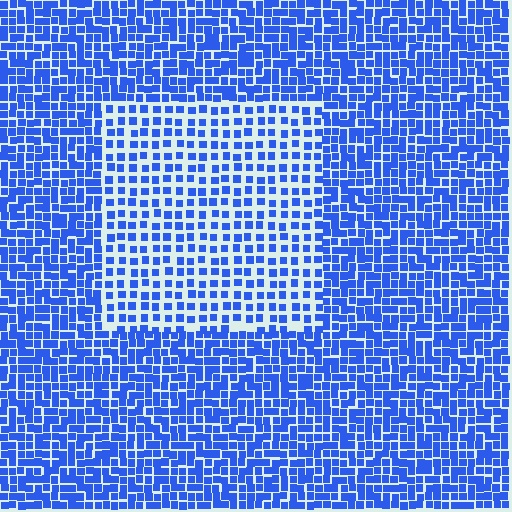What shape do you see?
I see a rectangle.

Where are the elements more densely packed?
The elements are more densely packed outside the rectangle boundary.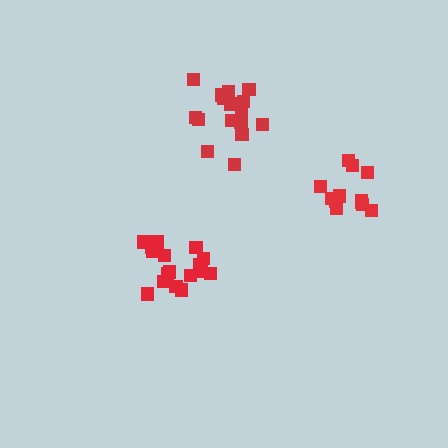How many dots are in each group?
Group 1: 17 dots, Group 2: 12 dots, Group 3: 17 dots (46 total).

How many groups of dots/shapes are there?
There are 3 groups.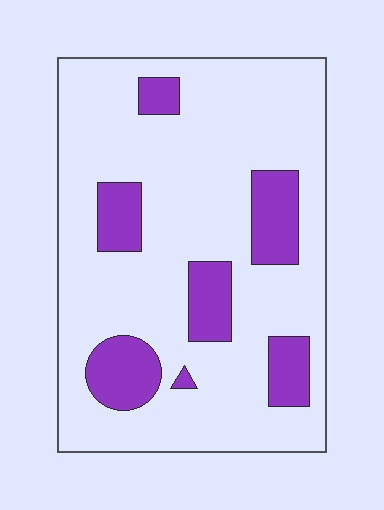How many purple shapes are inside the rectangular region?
7.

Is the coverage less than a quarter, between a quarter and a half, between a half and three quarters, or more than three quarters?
Less than a quarter.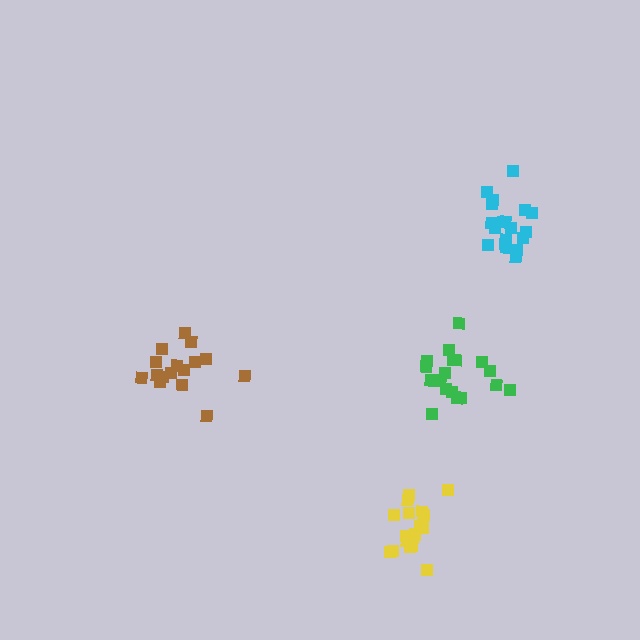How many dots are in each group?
Group 1: 19 dots, Group 2: 19 dots, Group 3: 16 dots, Group 4: 18 dots (72 total).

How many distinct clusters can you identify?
There are 4 distinct clusters.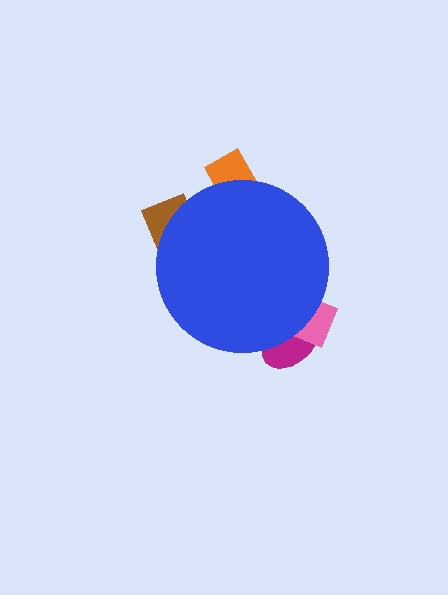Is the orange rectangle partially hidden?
Yes, the orange rectangle is partially hidden behind the blue circle.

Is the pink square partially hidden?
Yes, the pink square is partially hidden behind the blue circle.